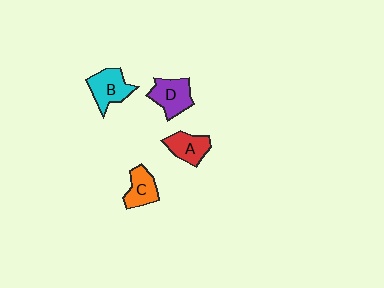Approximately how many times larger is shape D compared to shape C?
Approximately 1.2 times.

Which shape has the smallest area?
Shape C (orange).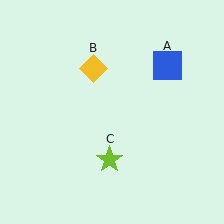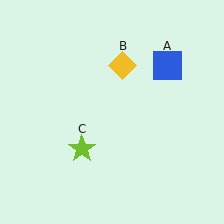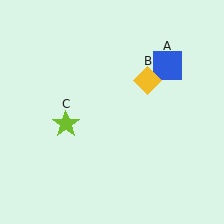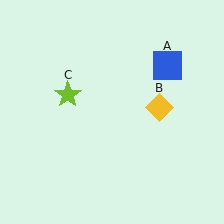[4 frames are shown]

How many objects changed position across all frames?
2 objects changed position: yellow diamond (object B), lime star (object C).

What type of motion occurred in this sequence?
The yellow diamond (object B), lime star (object C) rotated clockwise around the center of the scene.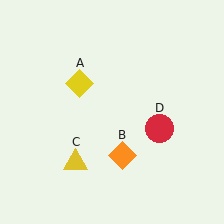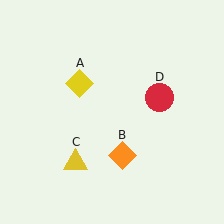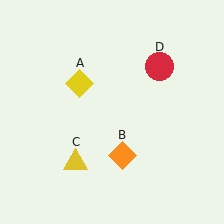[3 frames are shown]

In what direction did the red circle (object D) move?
The red circle (object D) moved up.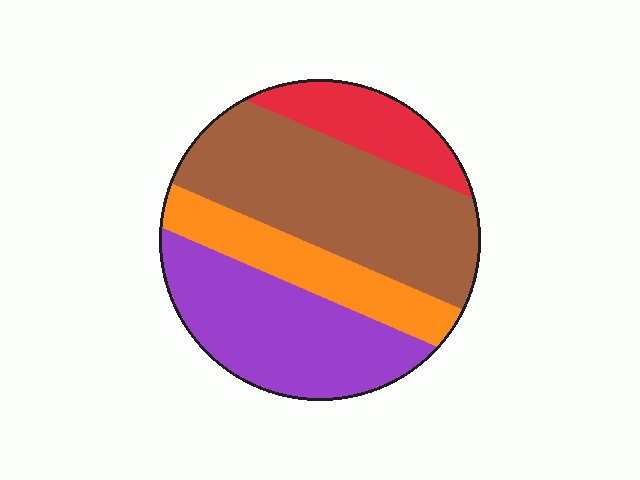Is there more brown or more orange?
Brown.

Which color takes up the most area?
Brown, at roughly 40%.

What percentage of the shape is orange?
Orange covers around 15% of the shape.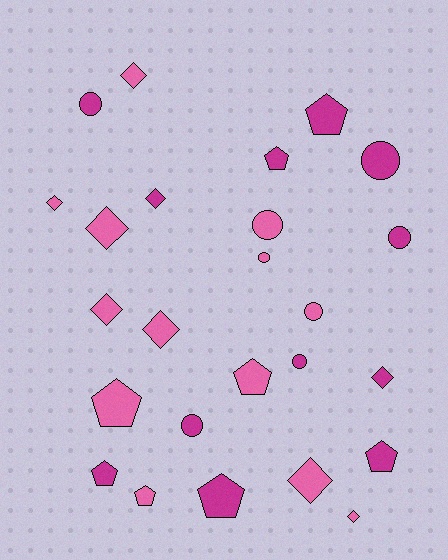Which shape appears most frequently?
Diamond, with 9 objects.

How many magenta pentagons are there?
There are 5 magenta pentagons.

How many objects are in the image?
There are 25 objects.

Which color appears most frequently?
Pink, with 13 objects.